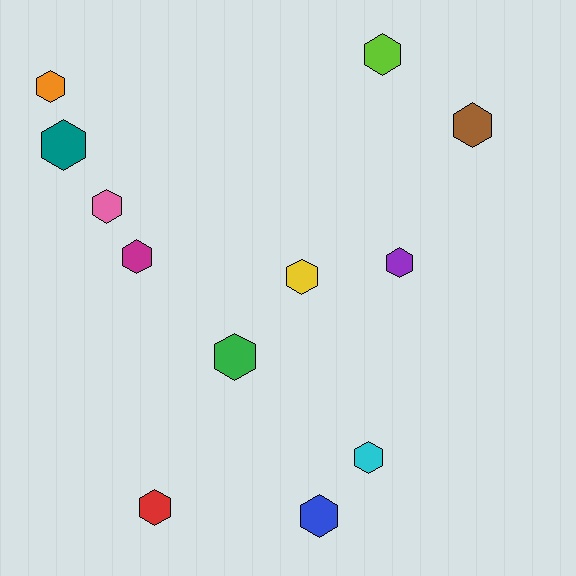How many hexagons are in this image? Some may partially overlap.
There are 12 hexagons.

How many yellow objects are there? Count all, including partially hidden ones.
There is 1 yellow object.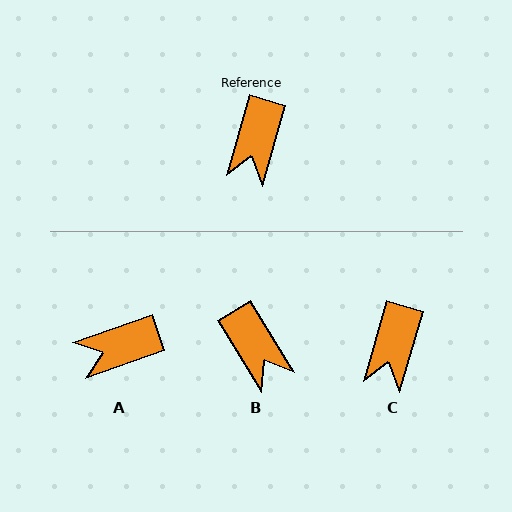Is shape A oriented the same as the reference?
No, it is off by about 55 degrees.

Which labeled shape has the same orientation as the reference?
C.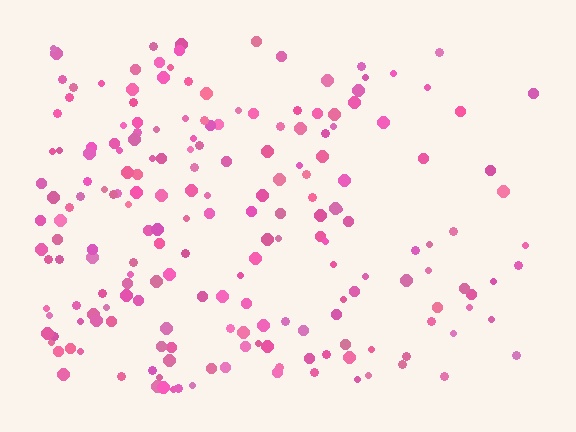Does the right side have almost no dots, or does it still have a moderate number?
Still a moderate number, just noticeably fewer than the left.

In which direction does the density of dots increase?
From right to left, with the left side densest.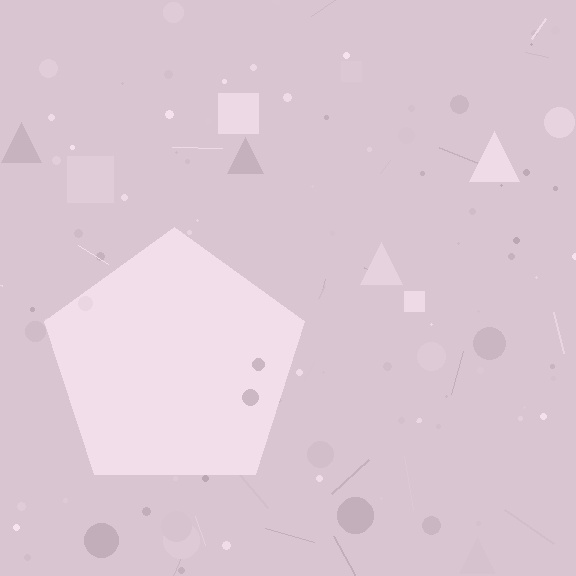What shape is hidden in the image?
A pentagon is hidden in the image.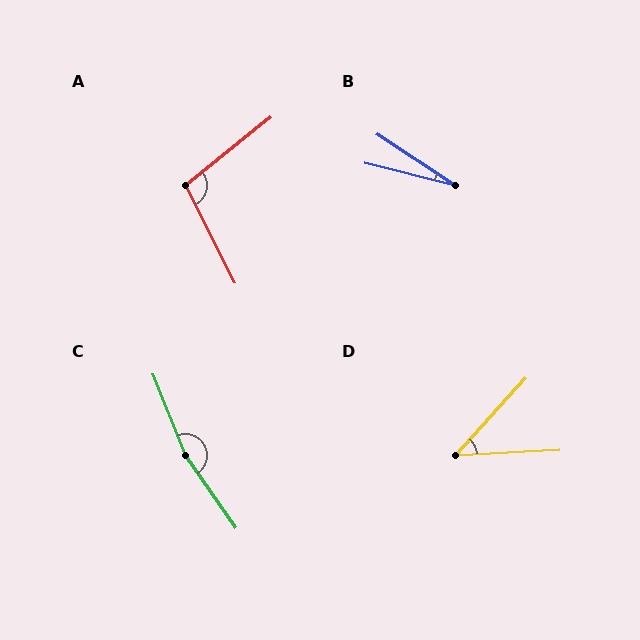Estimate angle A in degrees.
Approximately 102 degrees.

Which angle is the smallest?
B, at approximately 19 degrees.